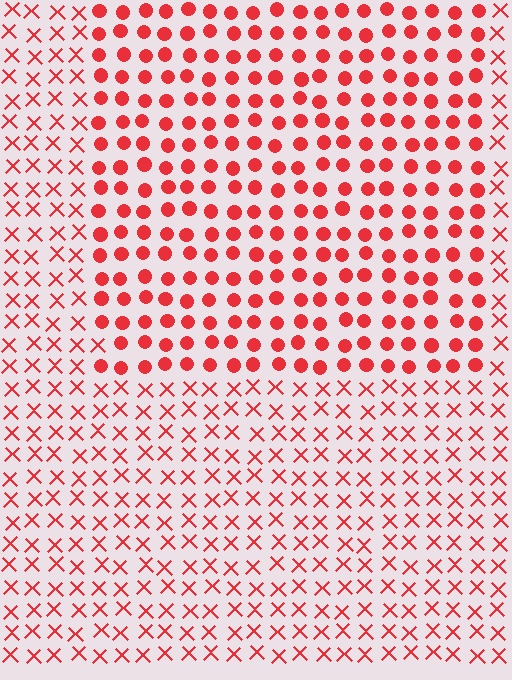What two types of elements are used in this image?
The image uses circles inside the rectangle region and X marks outside it.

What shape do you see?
I see a rectangle.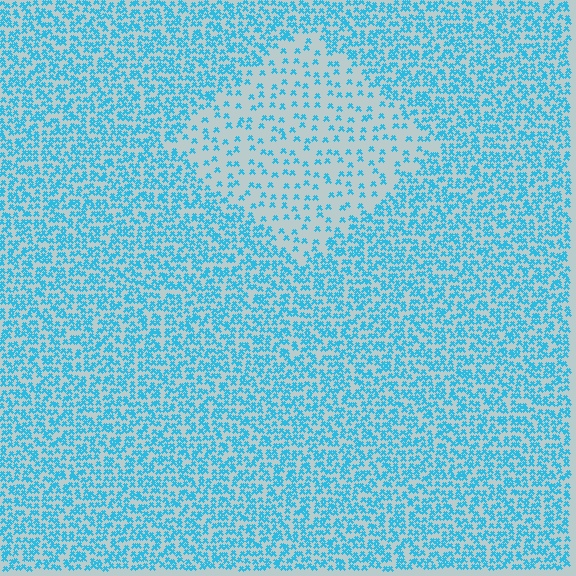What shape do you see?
I see a diamond.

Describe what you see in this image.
The image contains small cyan elements arranged at two different densities. A diamond-shaped region is visible where the elements are less densely packed than the surrounding area.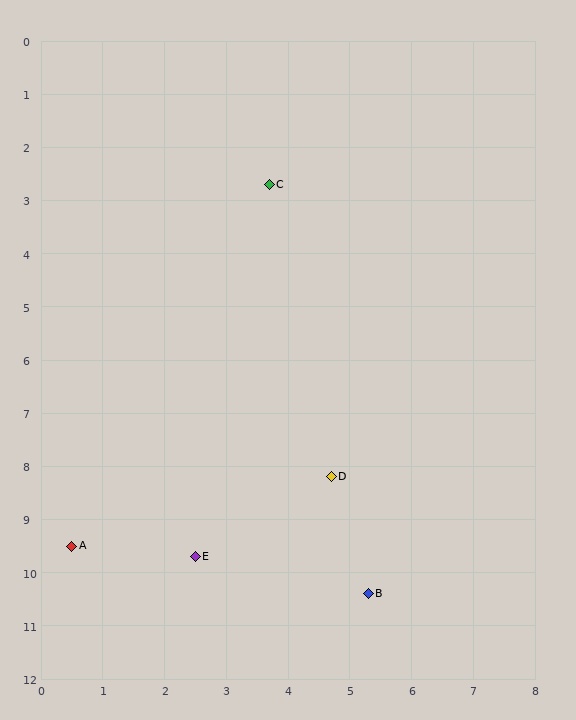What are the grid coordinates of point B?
Point B is at approximately (5.3, 10.4).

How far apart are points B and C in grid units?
Points B and C are about 7.9 grid units apart.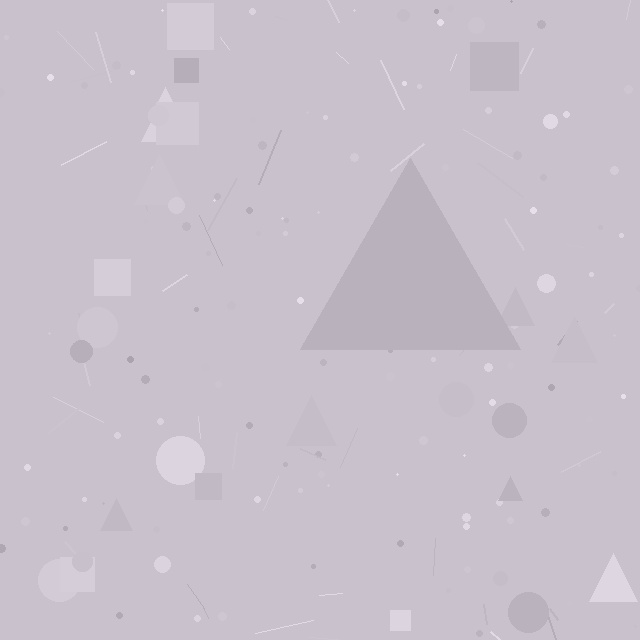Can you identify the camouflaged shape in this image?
The camouflaged shape is a triangle.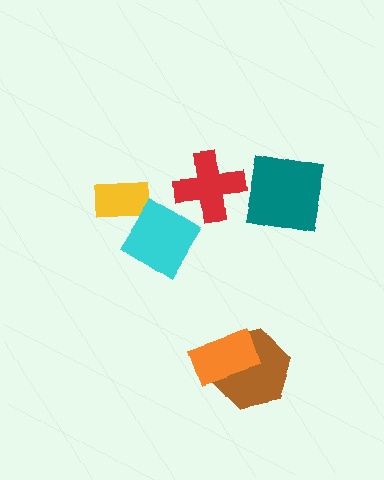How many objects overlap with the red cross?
1 object overlaps with the red cross.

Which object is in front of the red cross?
The teal square is in front of the red cross.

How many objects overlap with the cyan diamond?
1 object overlaps with the cyan diamond.